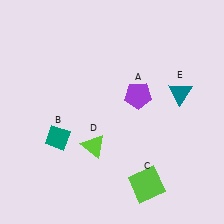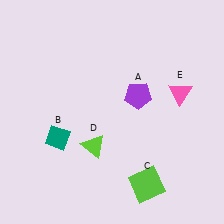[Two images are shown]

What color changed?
The triangle (E) changed from teal in Image 1 to pink in Image 2.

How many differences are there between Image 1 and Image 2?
There is 1 difference between the two images.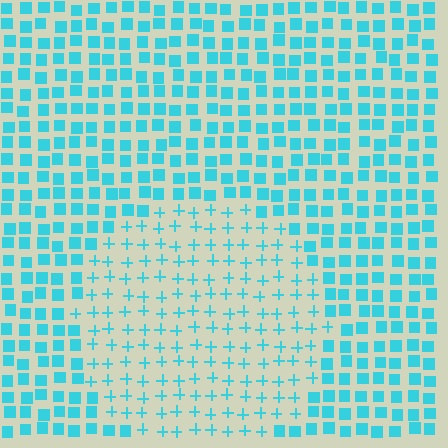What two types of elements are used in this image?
The image uses plus signs inside the circle region and squares outside it.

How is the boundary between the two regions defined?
The boundary is defined by a change in element shape: plus signs inside vs. squares outside. All elements share the same color and spacing.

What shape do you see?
I see a circle.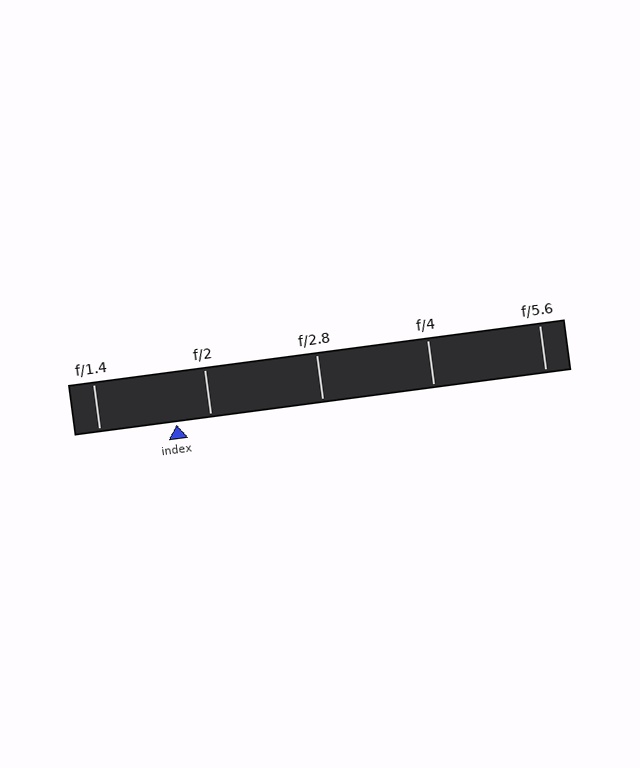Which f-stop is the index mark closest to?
The index mark is closest to f/2.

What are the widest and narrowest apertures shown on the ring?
The widest aperture shown is f/1.4 and the narrowest is f/5.6.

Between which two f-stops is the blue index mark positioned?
The index mark is between f/1.4 and f/2.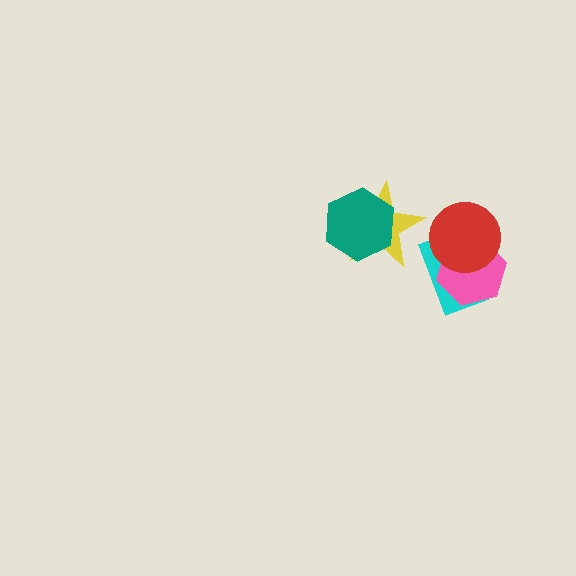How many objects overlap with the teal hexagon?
1 object overlaps with the teal hexagon.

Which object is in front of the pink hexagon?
The red circle is in front of the pink hexagon.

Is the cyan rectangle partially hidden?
Yes, it is partially covered by another shape.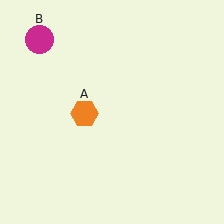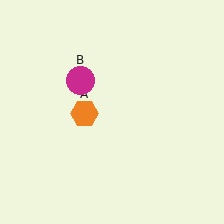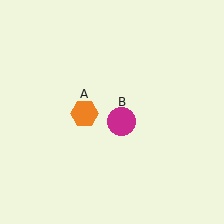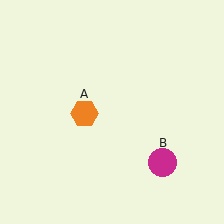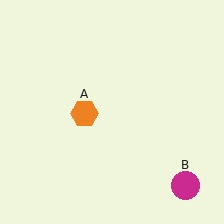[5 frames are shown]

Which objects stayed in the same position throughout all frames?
Orange hexagon (object A) remained stationary.